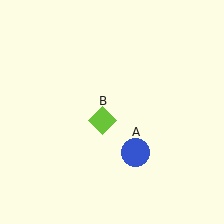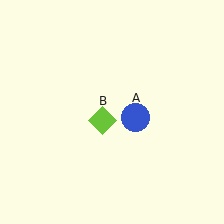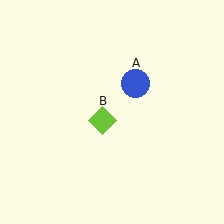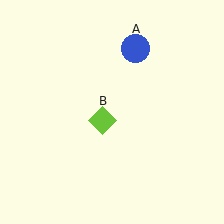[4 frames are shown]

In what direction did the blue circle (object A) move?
The blue circle (object A) moved up.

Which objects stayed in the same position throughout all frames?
Lime diamond (object B) remained stationary.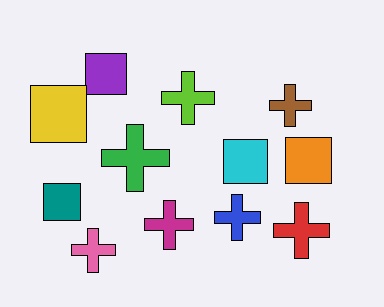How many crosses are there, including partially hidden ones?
There are 7 crosses.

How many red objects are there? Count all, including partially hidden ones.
There is 1 red object.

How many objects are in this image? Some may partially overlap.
There are 12 objects.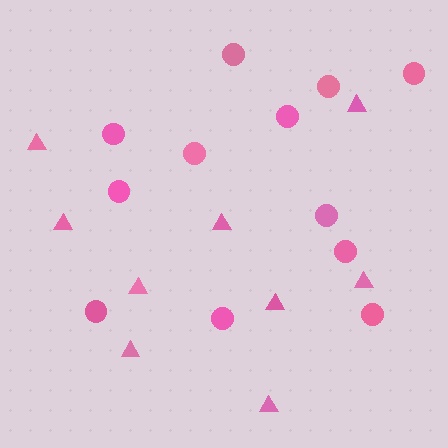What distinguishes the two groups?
There are 2 groups: one group of triangles (9) and one group of circles (12).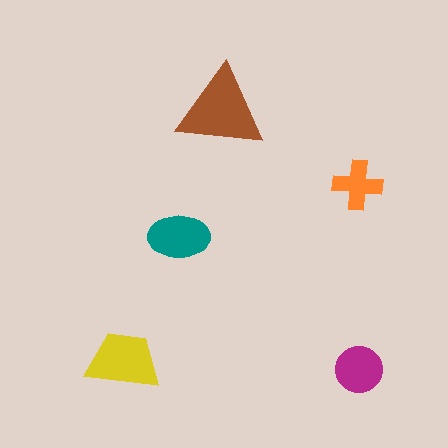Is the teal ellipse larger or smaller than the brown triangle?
Smaller.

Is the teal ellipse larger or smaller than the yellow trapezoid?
Smaller.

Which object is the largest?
The brown triangle.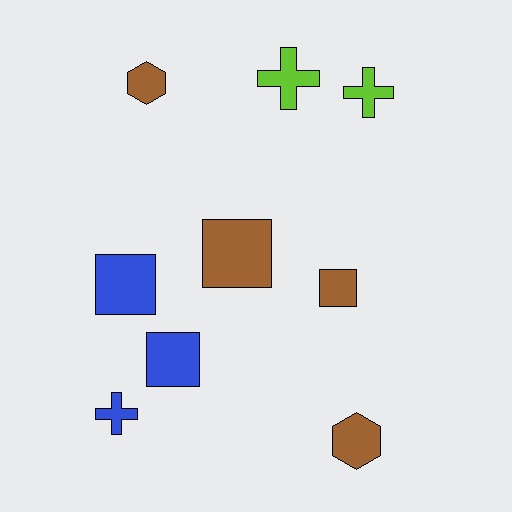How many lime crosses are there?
There are 2 lime crosses.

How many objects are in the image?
There are 9 objects.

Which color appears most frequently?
Brown, with 4 objects.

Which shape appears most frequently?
Square, with 4 objects.